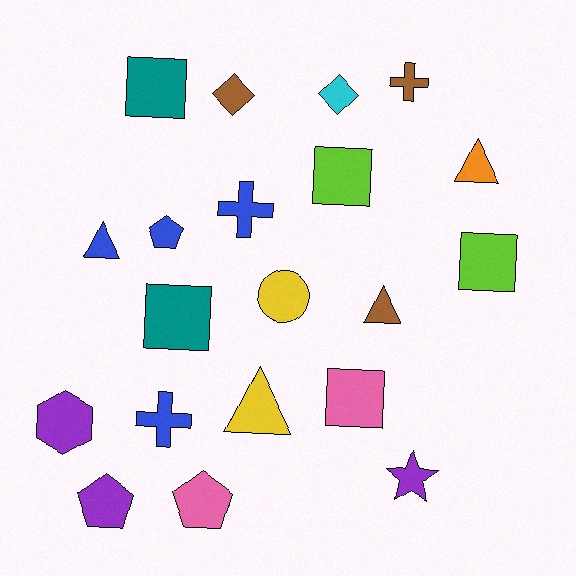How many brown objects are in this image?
There are 3 brown objects.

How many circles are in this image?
There is 1 circle.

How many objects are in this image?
There are 20 objects.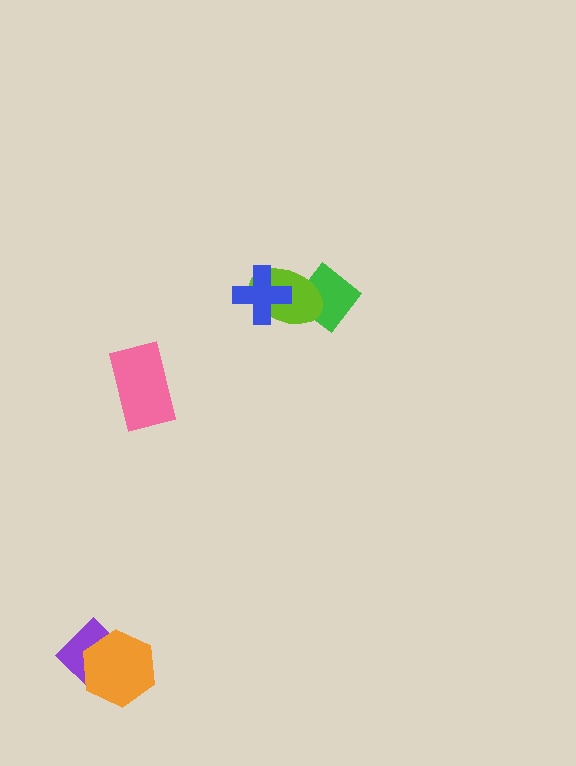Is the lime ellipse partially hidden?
Yes, it is partially covered by another shape.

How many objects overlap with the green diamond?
1 object overlaps with the green diamond.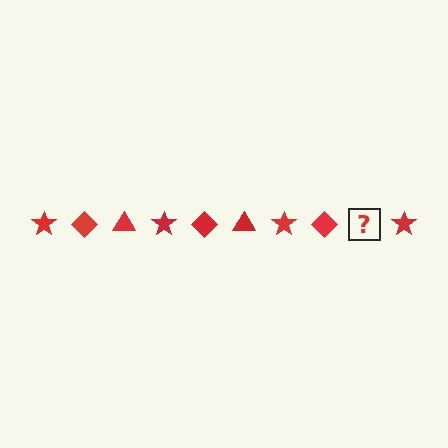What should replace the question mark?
The question mark should be replaced with a red triangle.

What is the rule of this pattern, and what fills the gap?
The rule is that the pattern cycles through star, diamond, triangle shapes in red. The gap should be filled with a red triangle.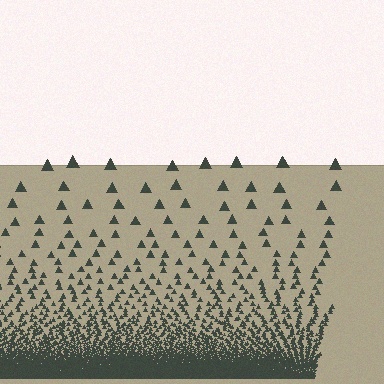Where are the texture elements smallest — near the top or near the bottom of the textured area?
Near the bottom.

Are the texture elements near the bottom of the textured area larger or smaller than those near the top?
Smaller. The gradient is inverted — elements near the bottom are smaller and denser.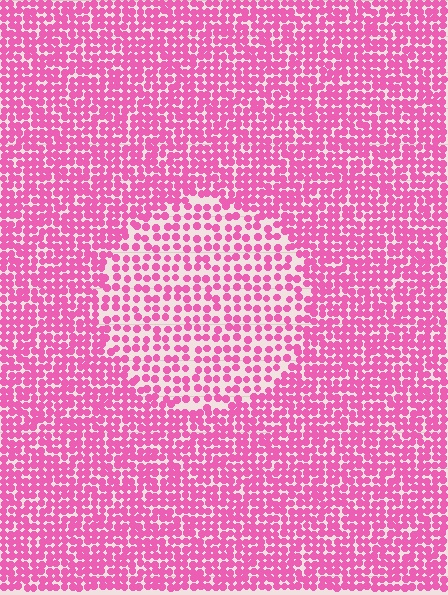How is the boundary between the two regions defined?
The boundary is defined by a change in element density (approximately 1.8x ratio). All elements are the same color, size, and shape.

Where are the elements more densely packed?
The elements are more densely packed outside the circle boundary.